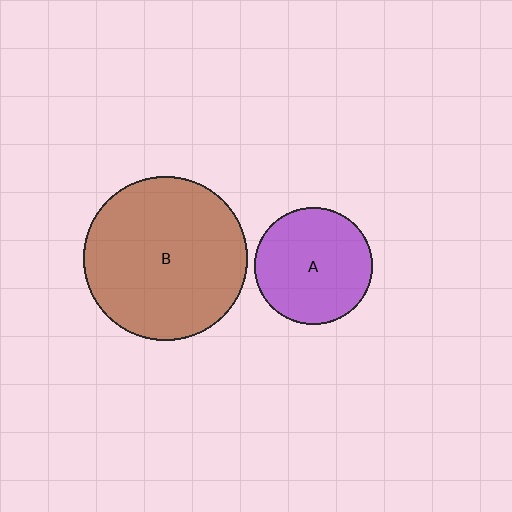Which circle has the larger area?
Circle B (brown).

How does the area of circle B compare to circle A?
Approximately 2.0 times.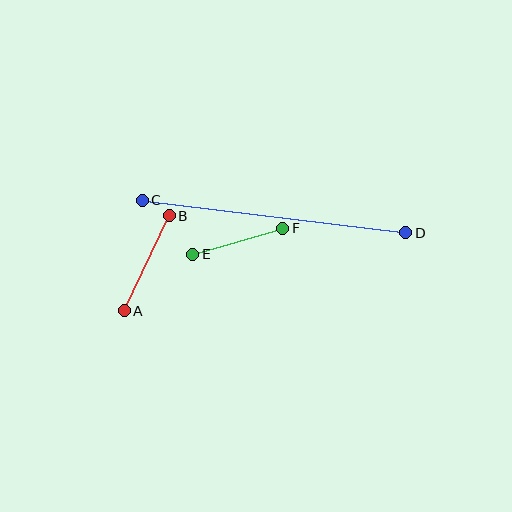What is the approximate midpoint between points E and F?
The midpoint is at approximately (238, 241) pixels.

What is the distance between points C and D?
The distance is approximately 265 pixels.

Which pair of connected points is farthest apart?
Points C and D are farthest apart.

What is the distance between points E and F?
The distance is approximately 93 pixels.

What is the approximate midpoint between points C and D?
The midpoint is at approximately (274, 216) pixels.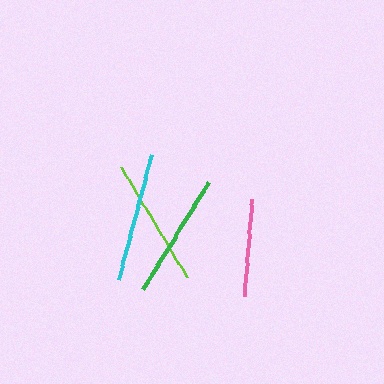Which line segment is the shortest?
The pink line is the shortest at approximately 97 pixels.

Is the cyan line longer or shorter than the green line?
The cyan line is longer than the green line.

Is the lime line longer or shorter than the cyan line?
The lime line is longer than the cyan line.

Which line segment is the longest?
The lime line is the longest at approximately 129 pixels.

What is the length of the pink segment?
The pink segment is approximately 97 pixels long.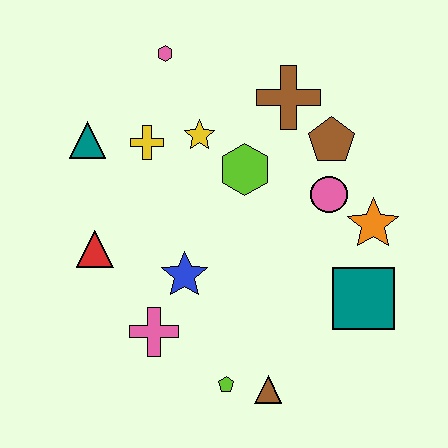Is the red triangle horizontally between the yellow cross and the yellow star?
No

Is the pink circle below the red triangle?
No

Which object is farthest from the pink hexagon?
The brown triangle is farthest from the pink hexagon.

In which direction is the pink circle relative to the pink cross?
The pink circle is to the right of the pink cross.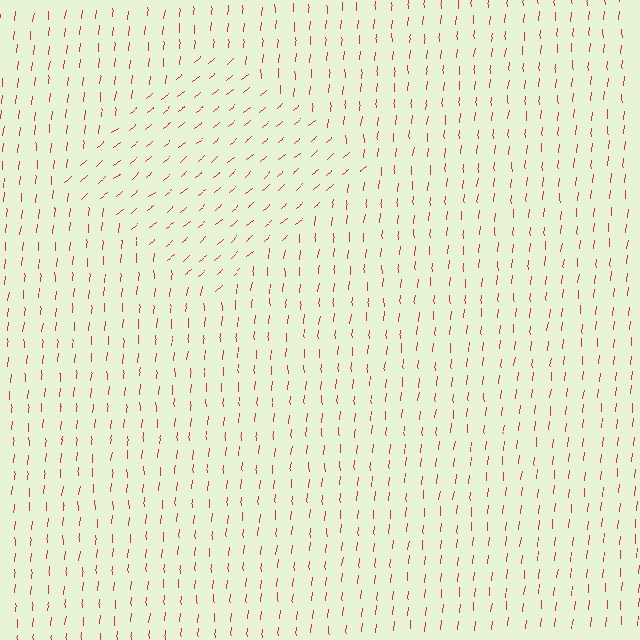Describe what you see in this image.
The image is filled with small red line segments. A diamond region in the image has lines oriented differently from the surrounding lines, creating a visible texture boundary.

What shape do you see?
I see a diamond.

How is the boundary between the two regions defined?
The boundary is defined purely by a change in line orientation (approximately 45 degrees difference). All lines are the same color and thickness.